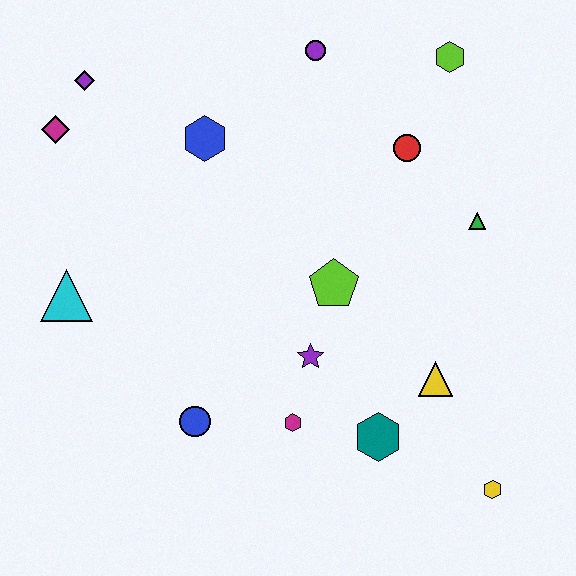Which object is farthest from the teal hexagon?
The purple diamond is farthest from the teal hexagon.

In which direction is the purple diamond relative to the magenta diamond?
The purple diamond is above the magenta diamond.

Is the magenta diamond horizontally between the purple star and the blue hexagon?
No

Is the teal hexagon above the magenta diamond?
No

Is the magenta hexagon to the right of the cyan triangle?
Yes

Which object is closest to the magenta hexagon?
The purple star is closest to the magenta hexagon.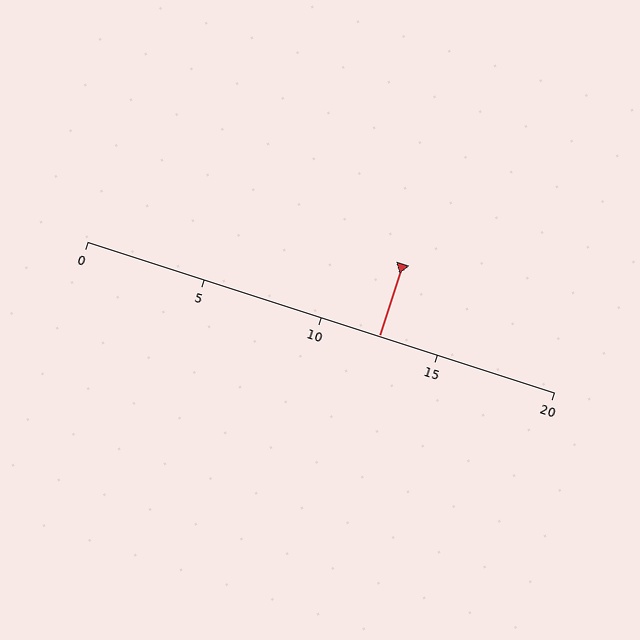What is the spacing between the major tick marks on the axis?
The major ticks are spaced 5 apart.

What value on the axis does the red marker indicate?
The marker indicates approximately 12.5.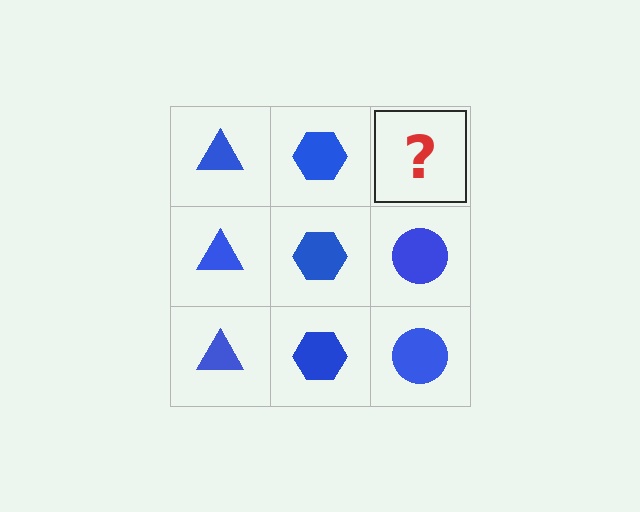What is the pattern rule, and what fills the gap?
The rule is that each column has a consistent shape. The gap should be filled with a blue circle.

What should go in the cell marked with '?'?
The missing cell should contain a blue circle.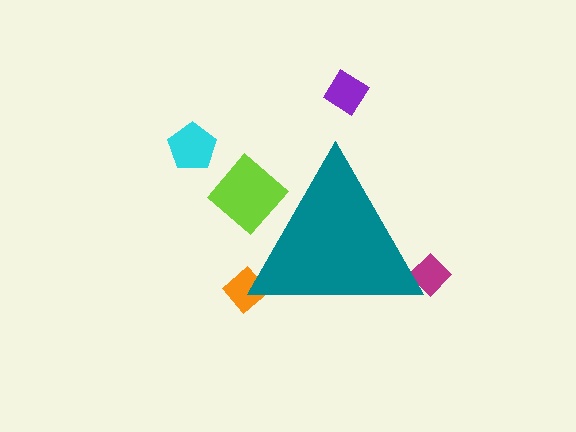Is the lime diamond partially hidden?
Yes, the lime diamond is partially hidden behind the teal triangle.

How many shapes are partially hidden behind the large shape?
3 shapes are partially hidden.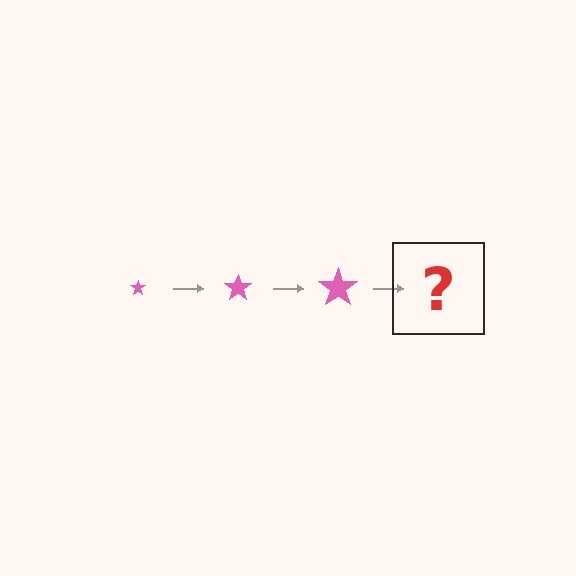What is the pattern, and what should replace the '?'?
The pattern is that the star gets progressively larger each step. The '?' should be a pink star, larger than the previous one.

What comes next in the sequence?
The next element should be a pink star, larger than the previous one.